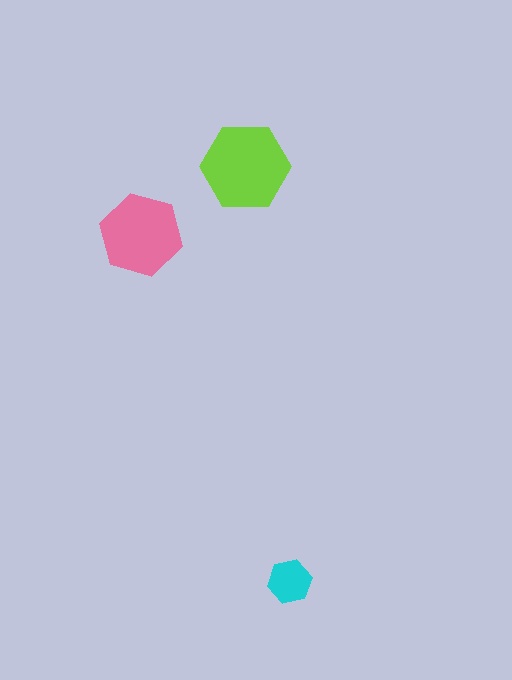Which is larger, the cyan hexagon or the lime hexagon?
The lime one.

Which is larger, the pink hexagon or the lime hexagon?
The lime one.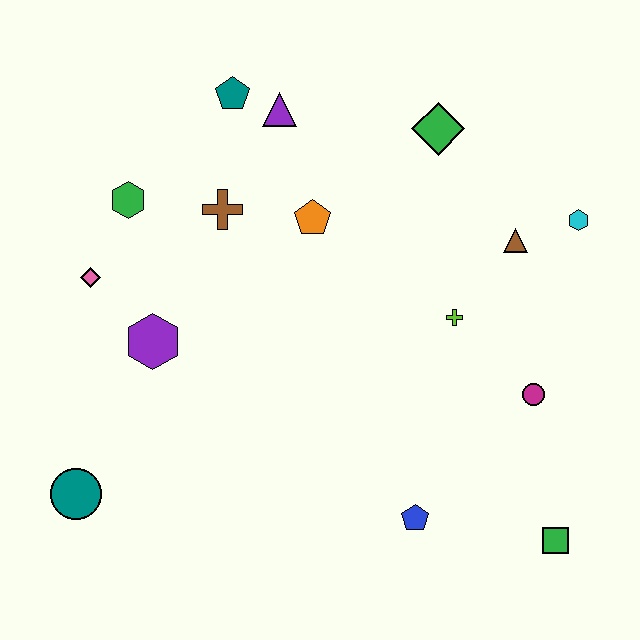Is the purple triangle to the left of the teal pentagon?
No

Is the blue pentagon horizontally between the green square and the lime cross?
No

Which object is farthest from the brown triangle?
The teal circle is farthest from the brown triangle.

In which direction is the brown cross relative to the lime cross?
The brown cross is to the left of the lime cross.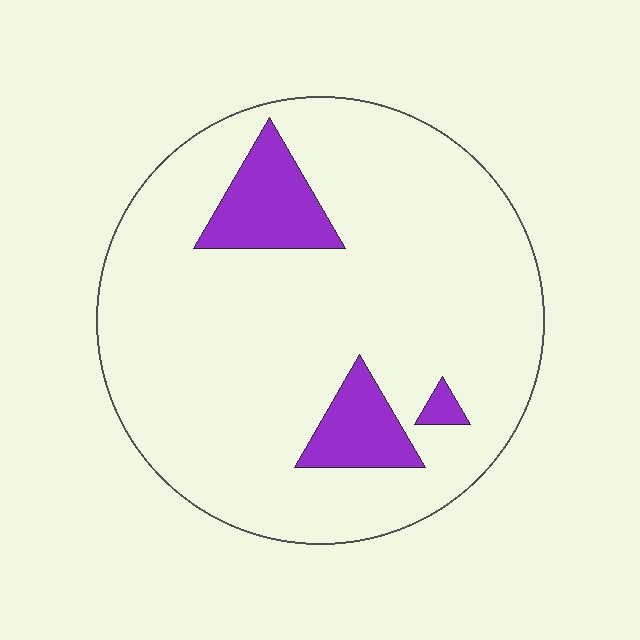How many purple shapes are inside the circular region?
3.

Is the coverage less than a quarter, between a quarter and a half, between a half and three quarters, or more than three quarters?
Less than a quarter.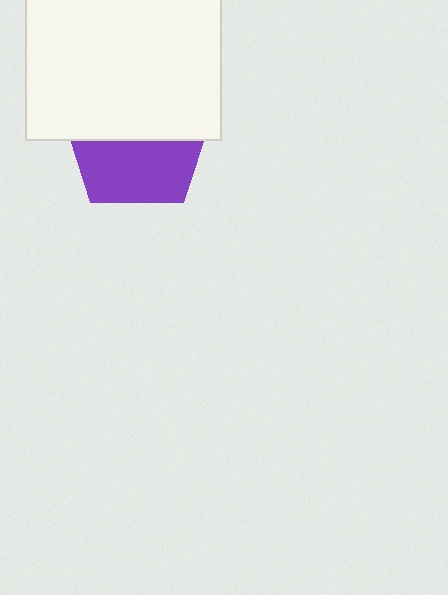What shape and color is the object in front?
The object in front is a white square.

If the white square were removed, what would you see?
You would see the complete purple pentagon.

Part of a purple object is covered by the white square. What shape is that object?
It is a pentagon.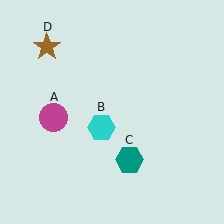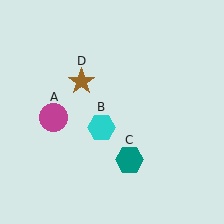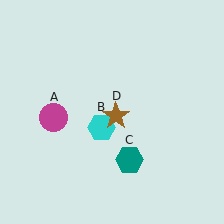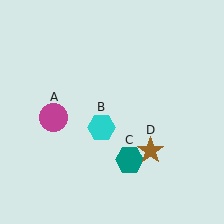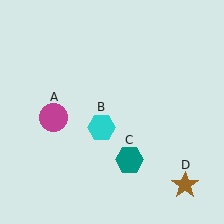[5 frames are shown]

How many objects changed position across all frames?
1 object changed position: brown star (object D).